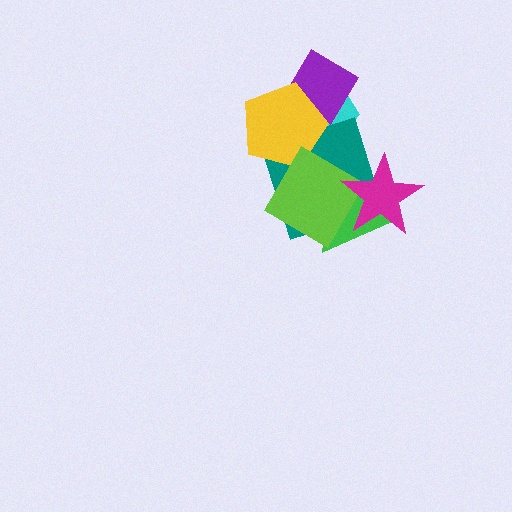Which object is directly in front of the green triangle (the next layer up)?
The lime diamond is directly in front of the green triangle.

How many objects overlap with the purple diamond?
2 objects overlap with the purple diamond.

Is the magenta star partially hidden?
No, no other shape covers it.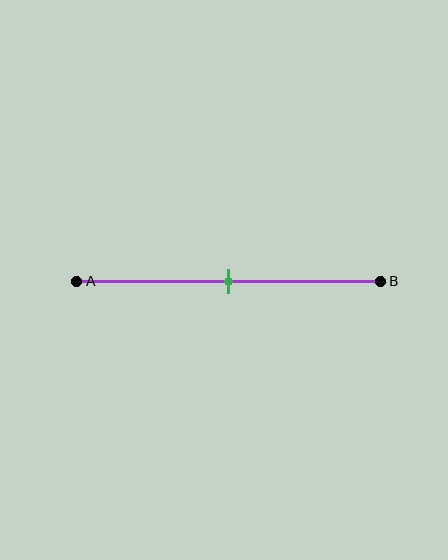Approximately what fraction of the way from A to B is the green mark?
The green mark is approximately 50% of the way from A to B.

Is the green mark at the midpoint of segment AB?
Yes, the mark is approximately at the midpoint.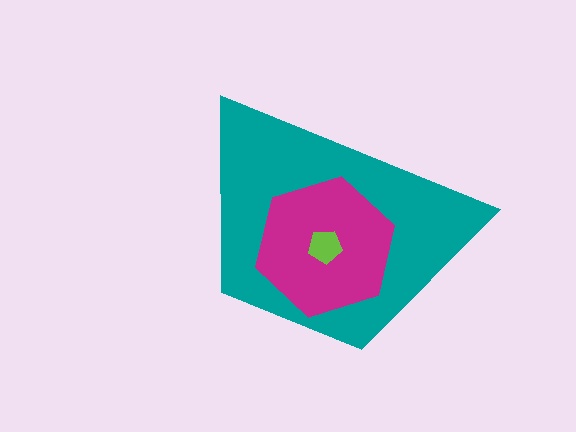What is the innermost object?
The lime pentagon.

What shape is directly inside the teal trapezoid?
The magenta hexagon.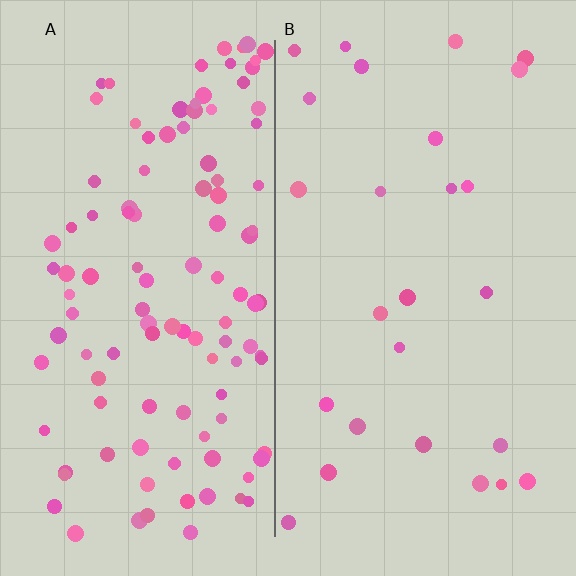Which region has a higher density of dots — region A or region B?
A (the left).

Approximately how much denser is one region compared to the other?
Approximately 4.3× — region A over region B.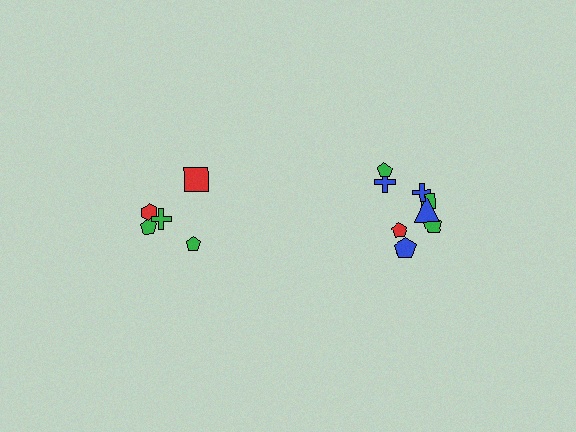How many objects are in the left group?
There are 5 objects.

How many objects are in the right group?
There are 8 objects.